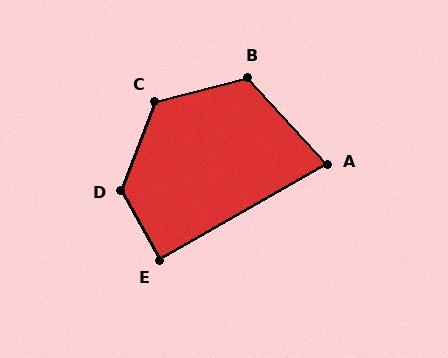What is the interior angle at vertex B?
Approximately 118 degrees (obtuse).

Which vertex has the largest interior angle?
D, at approximately 130 degrees.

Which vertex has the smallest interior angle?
A, at approximately 77 degrees.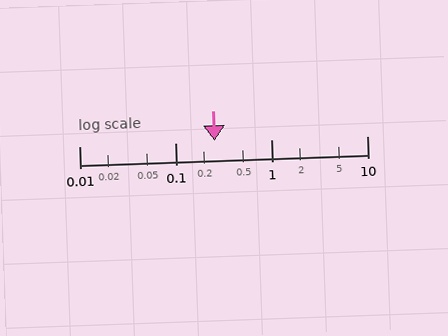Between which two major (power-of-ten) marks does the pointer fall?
The pointer is between 0.1 and 1.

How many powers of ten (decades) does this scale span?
The scale spans 3 decades, from 0.01 to 10.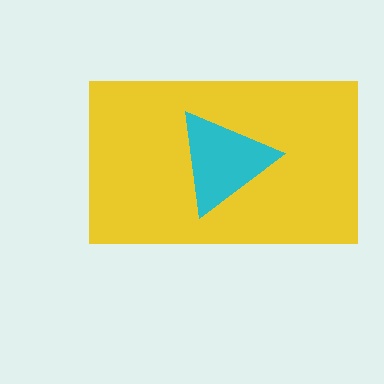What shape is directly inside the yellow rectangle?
The cyan triangle.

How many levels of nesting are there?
2.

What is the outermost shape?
The yellow rectangle.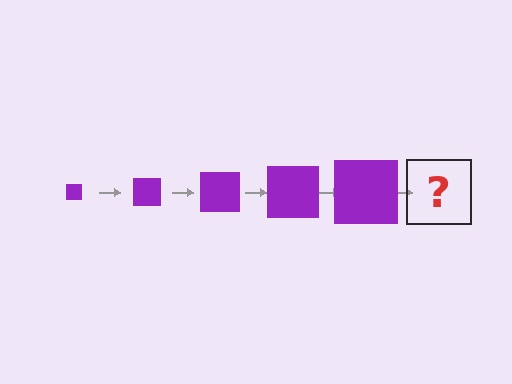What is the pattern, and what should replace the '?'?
The pattern is that the square gets progressively larger each step. The '?' should be a purple square, larger than the previous one.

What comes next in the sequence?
The next element should be a purple square, larger than the previous one.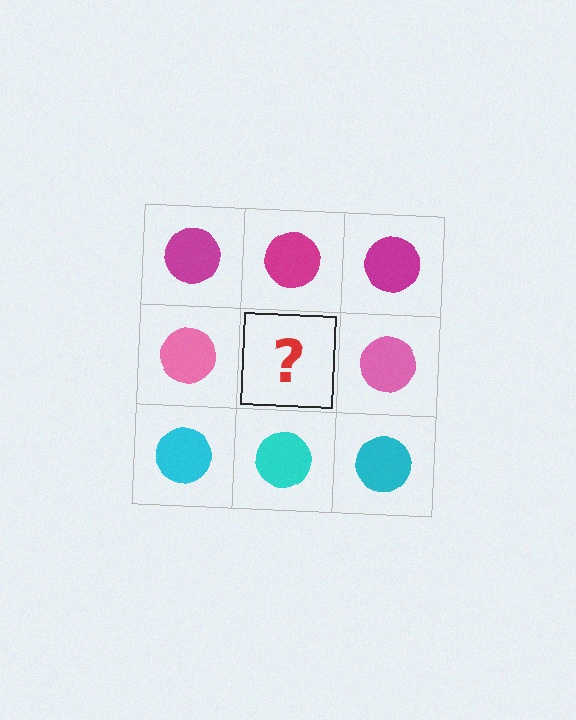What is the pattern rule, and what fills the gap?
The rule is that each row has a consistent color. The gap should be filled with a pink circle.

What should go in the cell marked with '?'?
The missing cell should contain a pink circle.